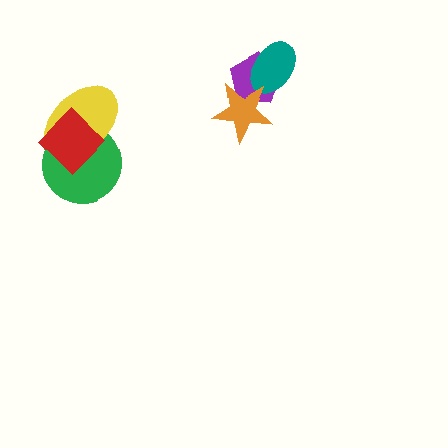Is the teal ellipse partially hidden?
Yes, it is partially covered by another shape.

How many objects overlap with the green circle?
2 objects overlap with the green circle.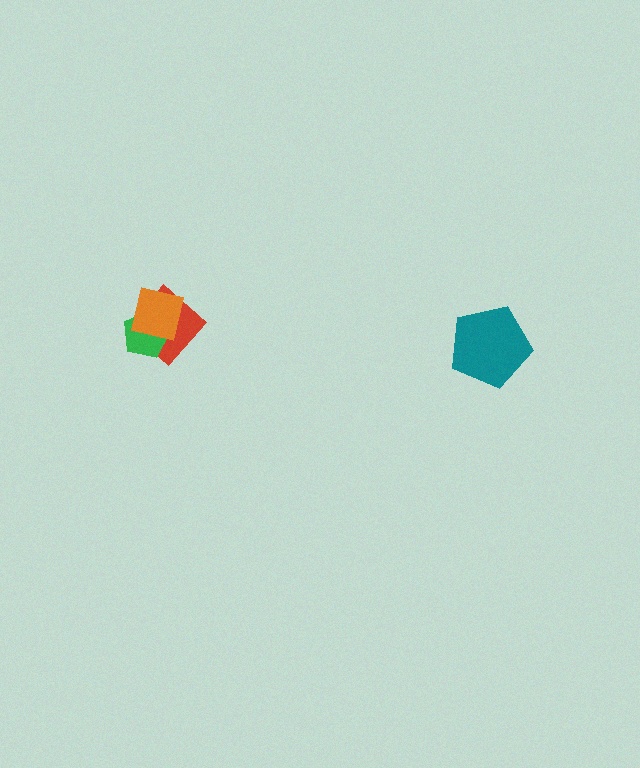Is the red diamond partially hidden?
Yes, it is partially covered by another shape.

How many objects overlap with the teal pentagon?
0 objects overlap with the teal pentagon.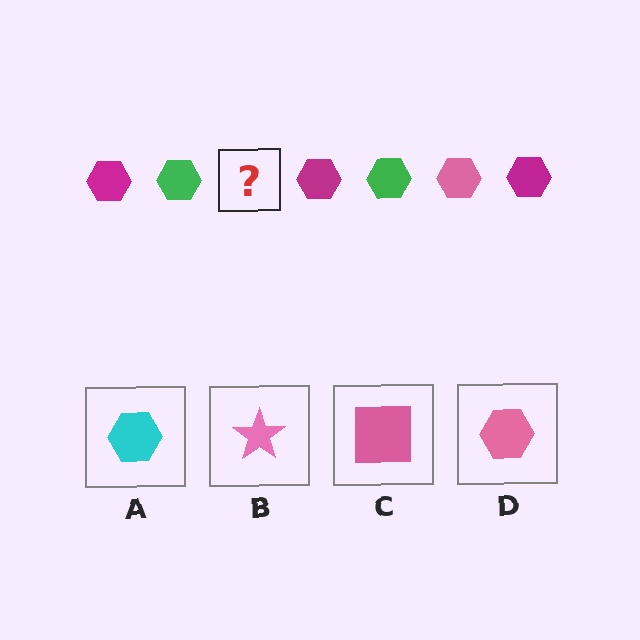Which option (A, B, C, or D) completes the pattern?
D.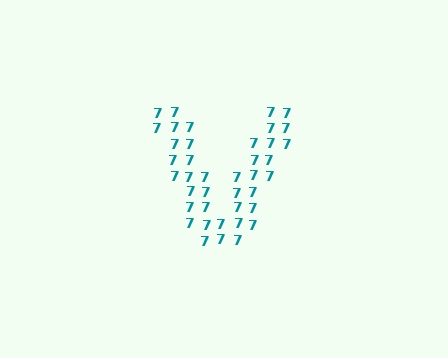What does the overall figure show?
The overall figure shows the letter V.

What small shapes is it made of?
It is made of small digit 7's.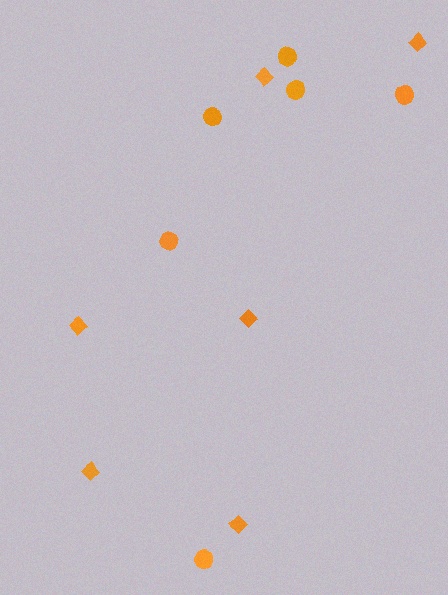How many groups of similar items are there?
There are 2 groups: one group of diamonds (6) and one group of circles (6).